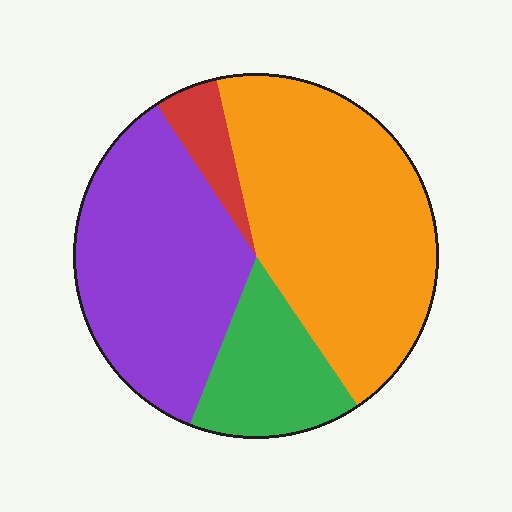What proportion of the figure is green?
Green takes up less than a quarter of the figure.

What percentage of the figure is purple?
Purple covers around 35% of the figure.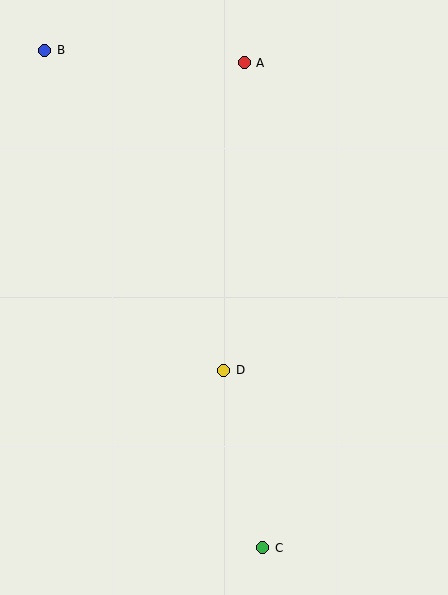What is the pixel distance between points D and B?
The distance between D and B is 367 pixels.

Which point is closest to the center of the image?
Point D at (224, 370) is closest to the center.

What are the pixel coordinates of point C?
Point C is at (263, 548).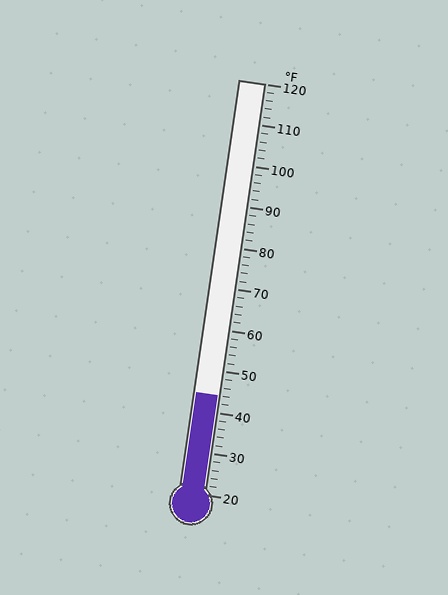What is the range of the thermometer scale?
The thermometer scale ranges from 20°F to 120°F.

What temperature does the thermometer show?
The thermometer shows approximately 44°F.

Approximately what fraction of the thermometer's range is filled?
The thermometer is filled to approximately 25% of its range.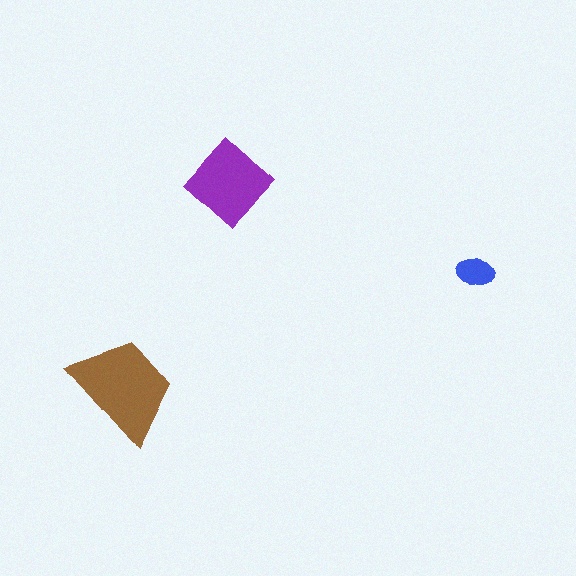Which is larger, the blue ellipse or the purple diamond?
The purple diamond.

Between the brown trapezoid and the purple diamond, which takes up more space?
The brown trapezoid.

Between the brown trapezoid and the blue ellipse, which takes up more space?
The brown trapezoid.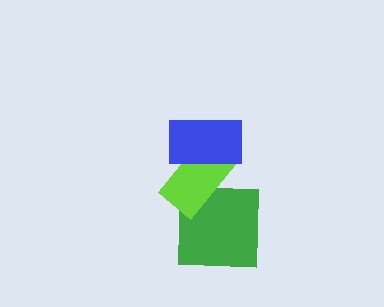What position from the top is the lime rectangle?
The lime rectangle is 2nd from the top.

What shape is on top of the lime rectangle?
The blue rectangle is on top of the lime rectangle.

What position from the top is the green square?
The green square is 3rd from the top.